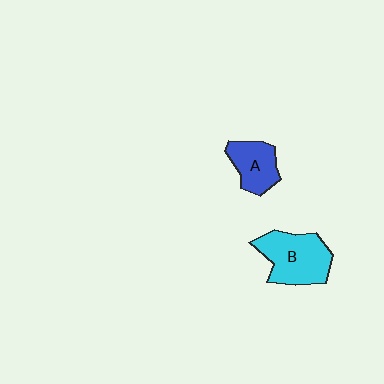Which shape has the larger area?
Shape B (cyan).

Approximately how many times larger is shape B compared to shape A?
Approximately 1.5 times.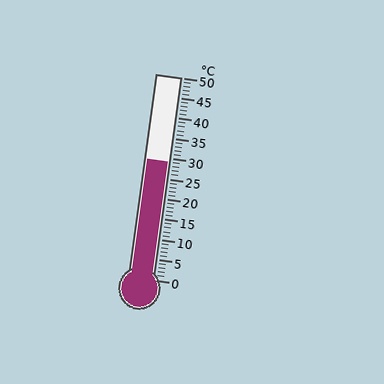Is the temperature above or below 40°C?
The temperature is below 40°C.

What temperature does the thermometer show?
The thermometer shows approximately 29°C.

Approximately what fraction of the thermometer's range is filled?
The thermometer is filled to approximately 60% of its range.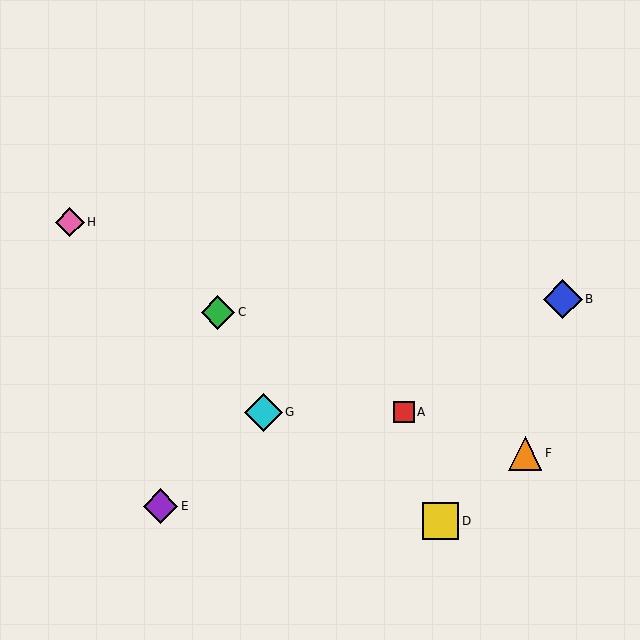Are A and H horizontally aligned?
No, A is at y≈412 and H is at y≈222.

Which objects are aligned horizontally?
Objects A, G are aligned horizontally.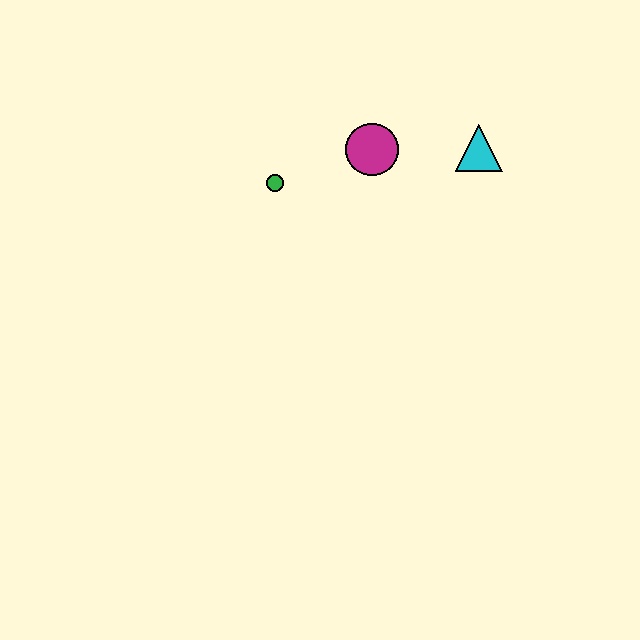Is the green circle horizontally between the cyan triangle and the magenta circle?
No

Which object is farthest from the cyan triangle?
The green circle is farthest from the cyan triangle.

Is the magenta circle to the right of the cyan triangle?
No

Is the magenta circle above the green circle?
Yes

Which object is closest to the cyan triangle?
The magenta circle is closest to the cyan triangle.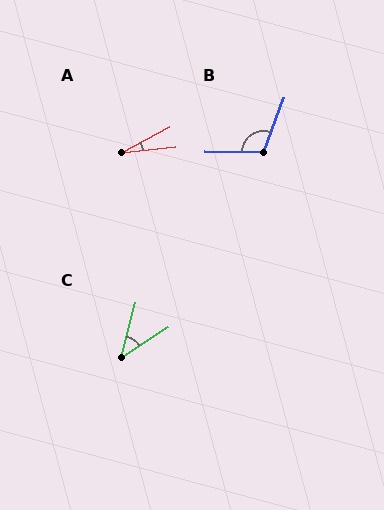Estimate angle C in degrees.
Approximately 42 degrees.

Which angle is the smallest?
A, at approximately 22 degrees.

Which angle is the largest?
B, at approximately 109 degrees.